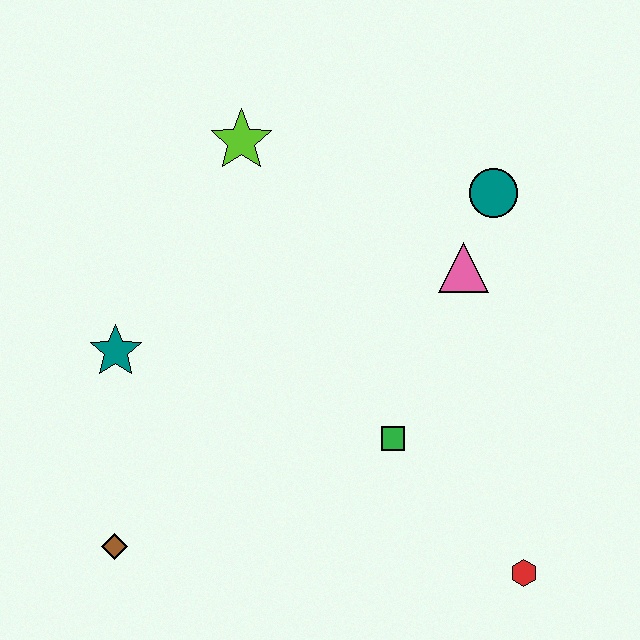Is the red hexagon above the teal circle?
No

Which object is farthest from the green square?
The lime star is farthest from the green square.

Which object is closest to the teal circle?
The pink triangle is closest to the teal circle.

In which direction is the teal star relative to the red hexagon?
The teal star is to the left of the red hexagon.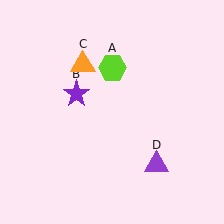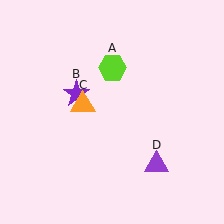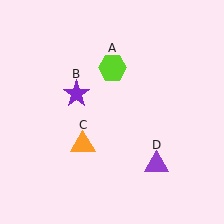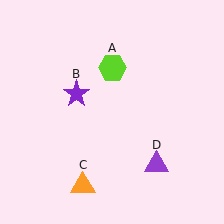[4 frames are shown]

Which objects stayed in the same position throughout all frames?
Lime hexagon (object A) and purple star (object B) and purple triangle (object D) remained stationary.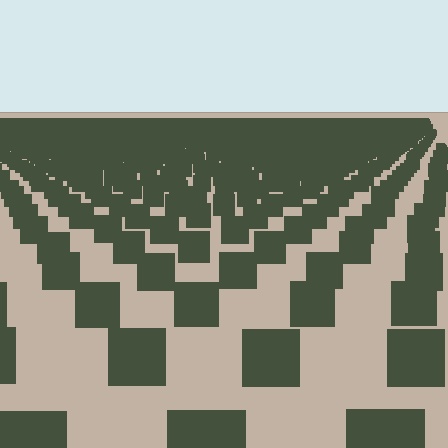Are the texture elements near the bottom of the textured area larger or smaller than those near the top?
Larger. Near the bottom, elements are closer to the viewer and appear at a bigger on-screen size.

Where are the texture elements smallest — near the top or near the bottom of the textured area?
Near the top.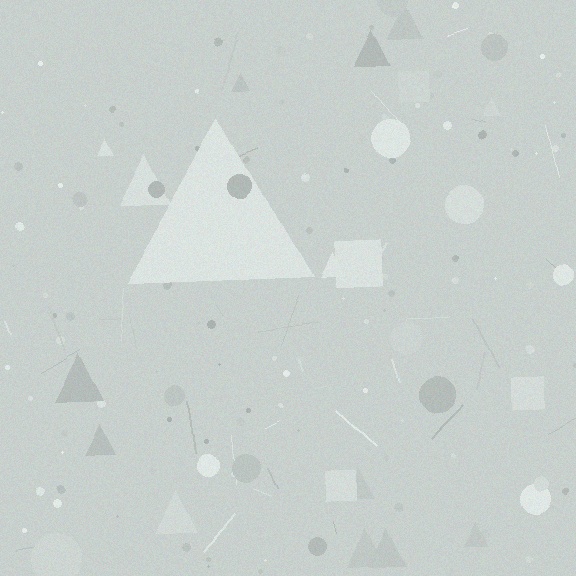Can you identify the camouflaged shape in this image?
The camouflaged shape is a triangle.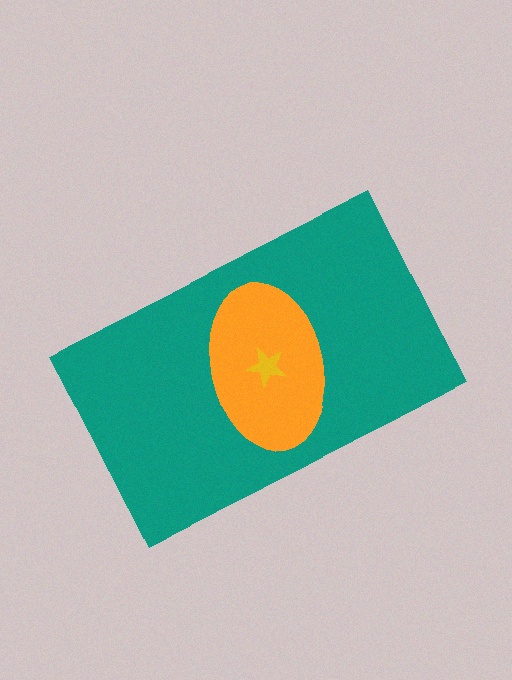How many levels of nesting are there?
3.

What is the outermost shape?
The teal rectangle.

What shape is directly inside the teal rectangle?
The orange ellipse.